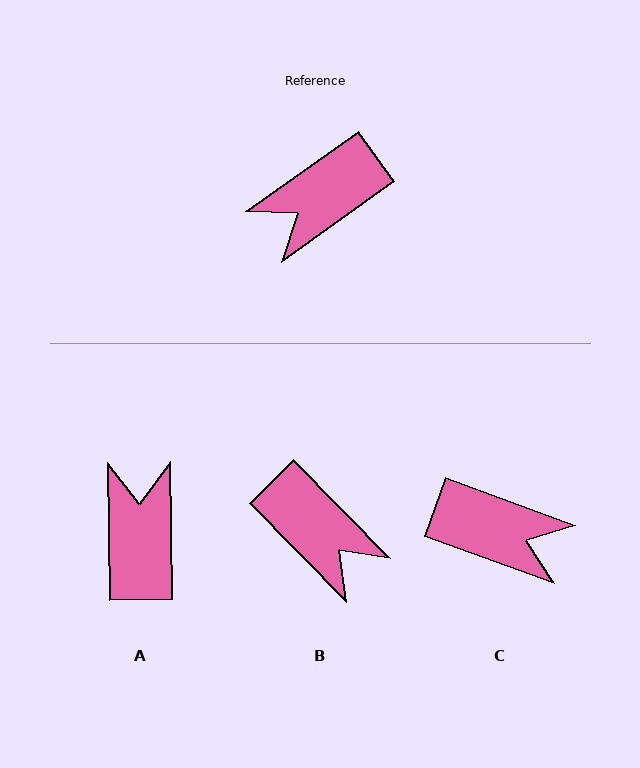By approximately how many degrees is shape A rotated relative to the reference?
Approximately 125 degrees clockwise.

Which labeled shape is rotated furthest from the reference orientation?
A, about 125 degrees away.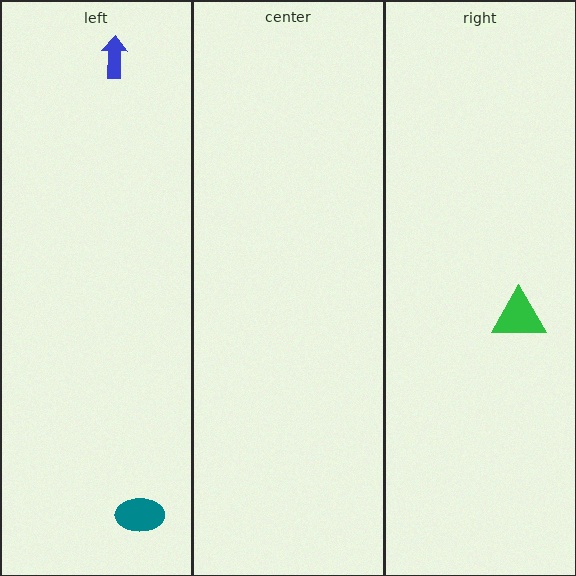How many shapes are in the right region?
1.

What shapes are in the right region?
The green triangle.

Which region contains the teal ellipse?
The left region.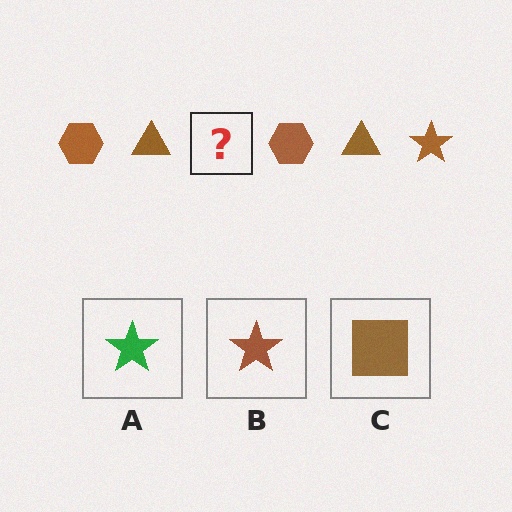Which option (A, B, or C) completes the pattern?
B.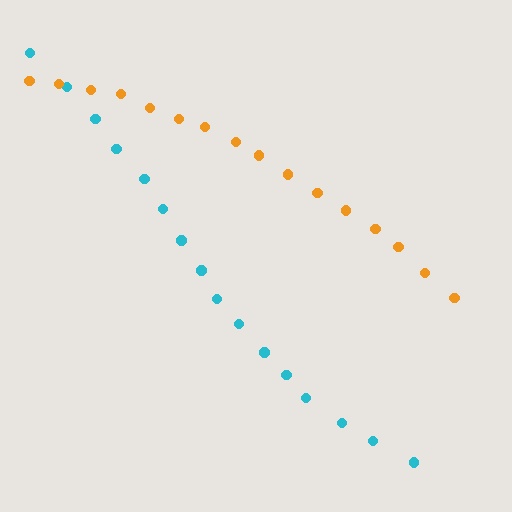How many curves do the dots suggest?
There are 2 distinct paths.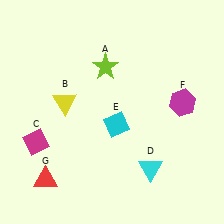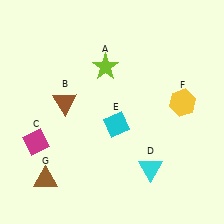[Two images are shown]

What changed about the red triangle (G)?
In Image 1, G is red. In Image 2, it changed to brown.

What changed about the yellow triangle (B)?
In Image 1, B is yellow. In Image 2, it changed to brown.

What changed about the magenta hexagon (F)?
In Image 1, F is magenta. In Image 2, it changed to yellow.